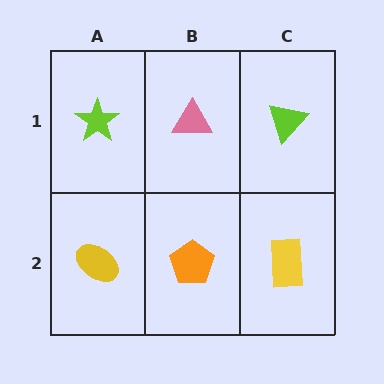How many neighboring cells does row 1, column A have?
2.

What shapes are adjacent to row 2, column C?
A lime triangle (row 1, column C), an orange pentagon (row 2, column B).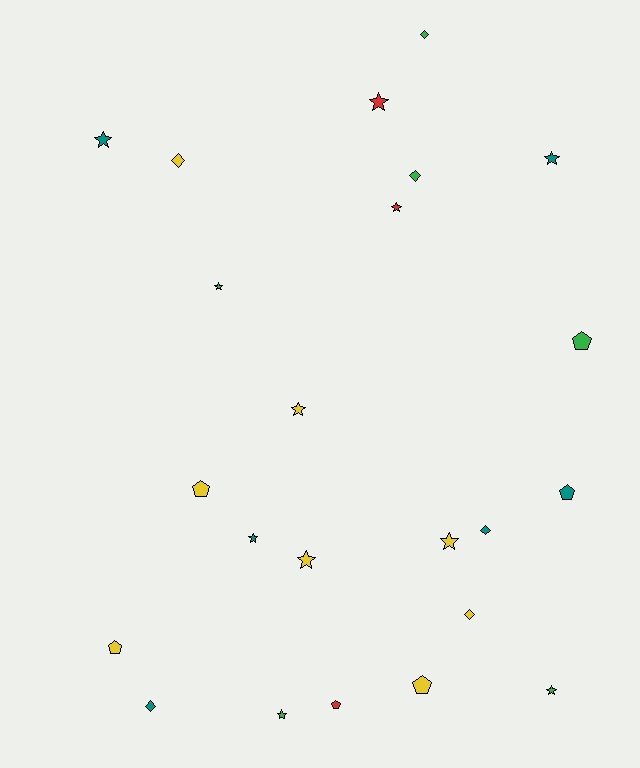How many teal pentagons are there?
There is 1 teal pentagon.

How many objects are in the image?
There are 23 objects.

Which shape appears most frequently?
Star, with 11 objects.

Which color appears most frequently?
Yellow, with 8 objects.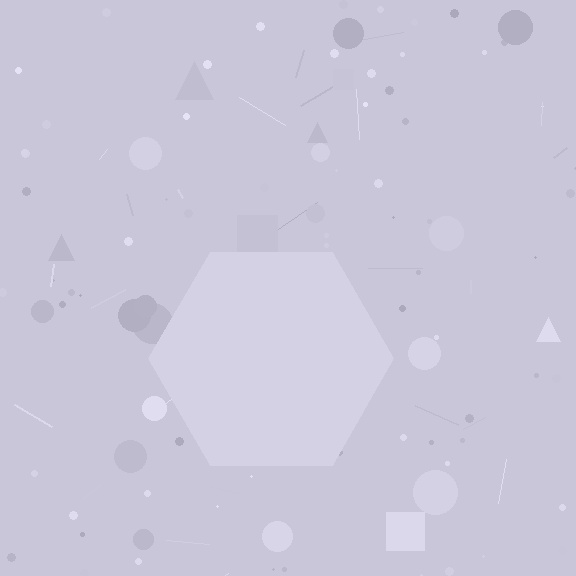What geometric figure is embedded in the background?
A hexagon is embedded in the background.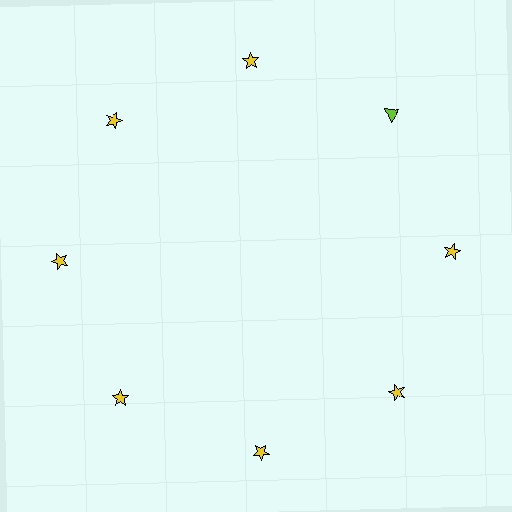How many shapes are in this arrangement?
There are 8 shapes arranged in a ring pattern.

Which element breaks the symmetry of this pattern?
The lime triangle at roughly the 2 o'clock position breaks the symmetry. All other shapes are yellow stars.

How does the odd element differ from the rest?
It differs in both color (lime instead of yellow) and shape (triangle instead of star).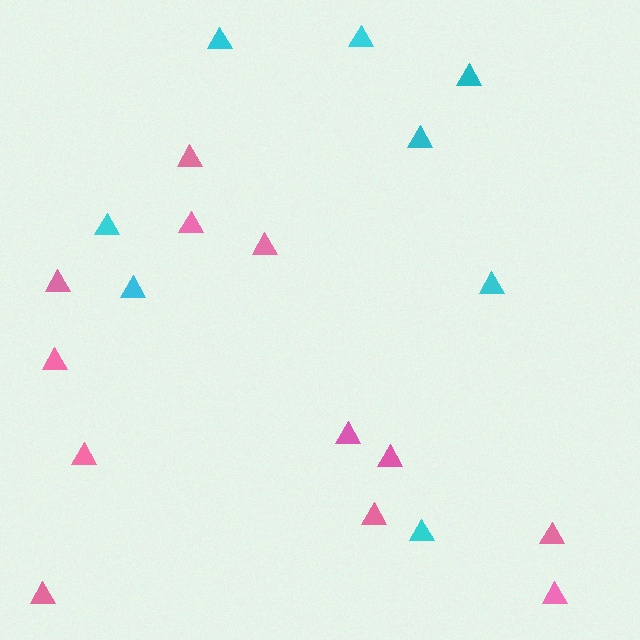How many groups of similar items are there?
There are 2 groups: one group of cyan triangles (8) and one group of pink triangles (12).